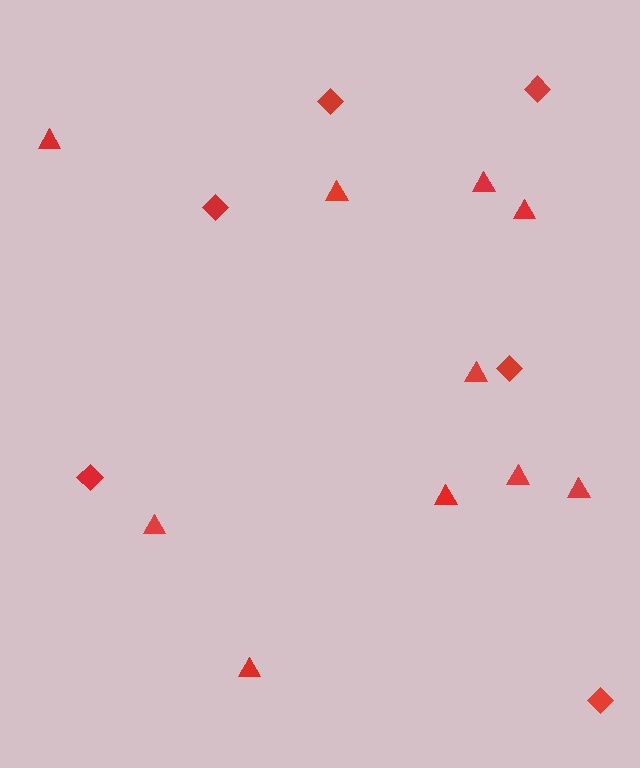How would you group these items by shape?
There are 2 groups: one group of triangles (10) and one group of diamonds (6).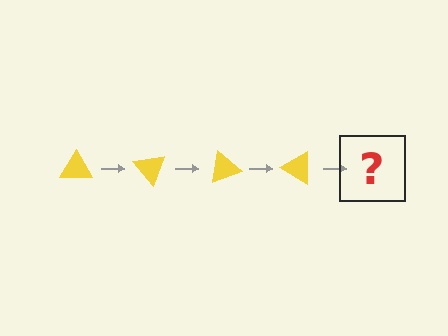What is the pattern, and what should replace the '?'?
The pattern is that the triangle rotates 50 degrees each step. The '?' should be a yellow triangle rotated 200 degrees.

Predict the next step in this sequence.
The next step is a yellow triangle rotated 200 degrees.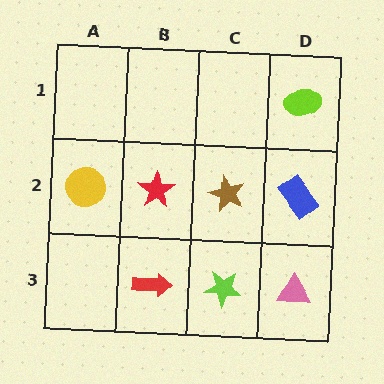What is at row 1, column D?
A lime ellipse.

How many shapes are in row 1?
1 shape.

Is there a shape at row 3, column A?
No, that cell is empty.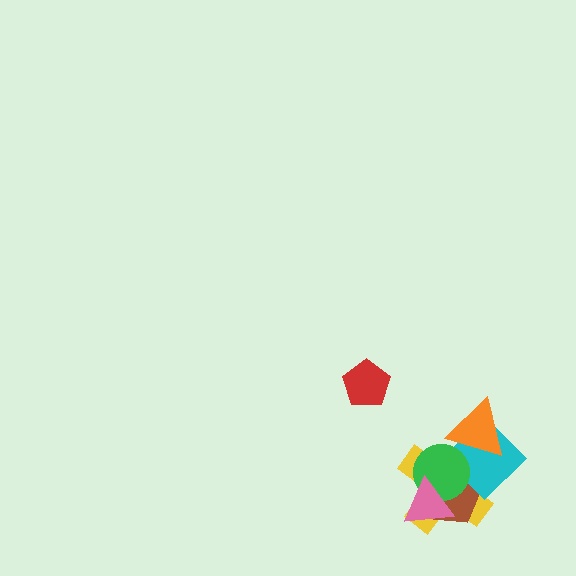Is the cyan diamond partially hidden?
Yes, it is partially covered by another shape.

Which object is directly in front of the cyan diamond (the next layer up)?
The green circle is directly in front of the cyan diamond.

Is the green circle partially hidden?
Yes, it is partially covered by another shape.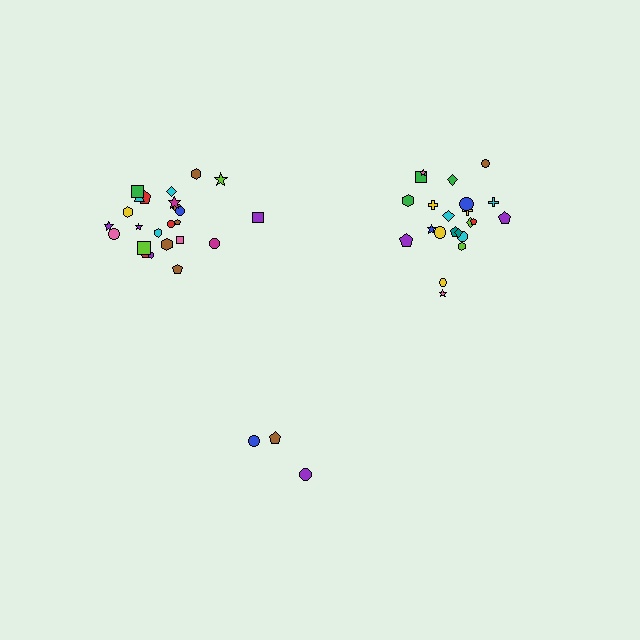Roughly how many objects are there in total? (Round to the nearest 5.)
Roughly 50 objects in total.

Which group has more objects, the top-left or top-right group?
The top-left group.